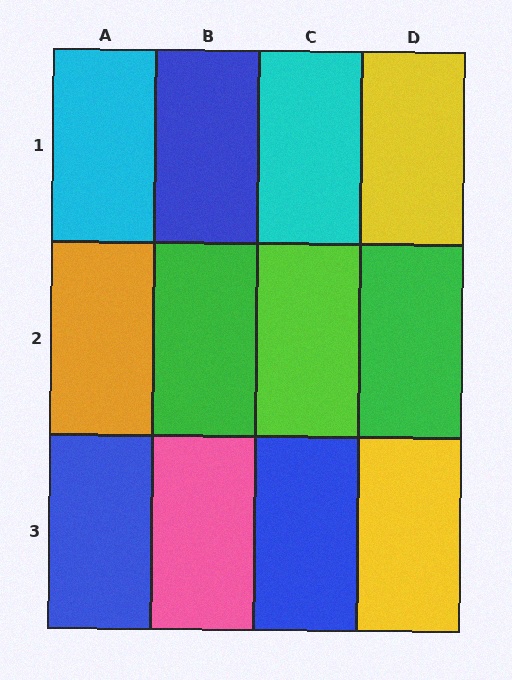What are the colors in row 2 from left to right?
Orange, green, lime, green.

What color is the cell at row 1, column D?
Yellow.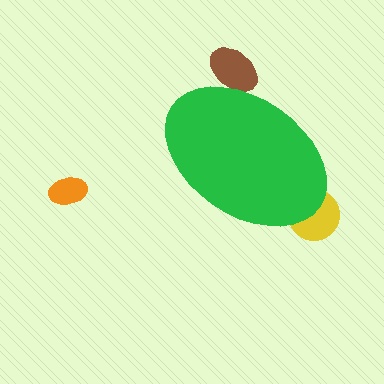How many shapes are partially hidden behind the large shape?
2 shapes are partially hidden.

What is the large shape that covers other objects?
A green ellipse.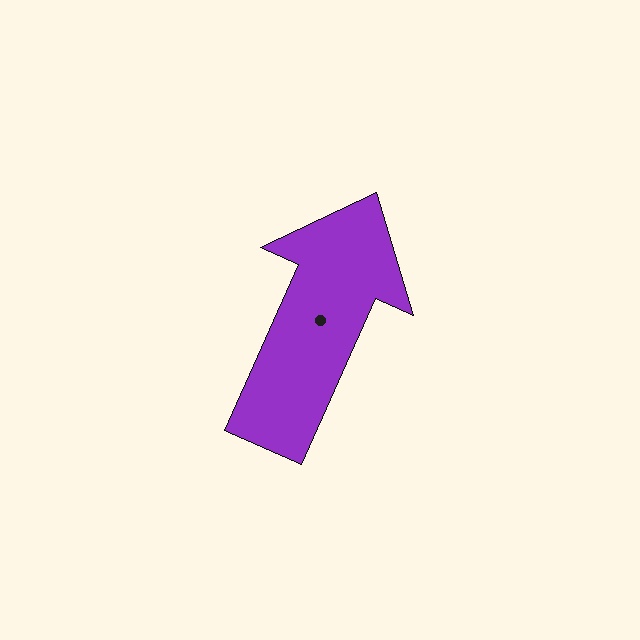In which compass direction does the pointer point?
Northeast.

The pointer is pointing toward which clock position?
Roughly 1 o'clock.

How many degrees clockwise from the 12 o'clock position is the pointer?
Approximately 24 degrees.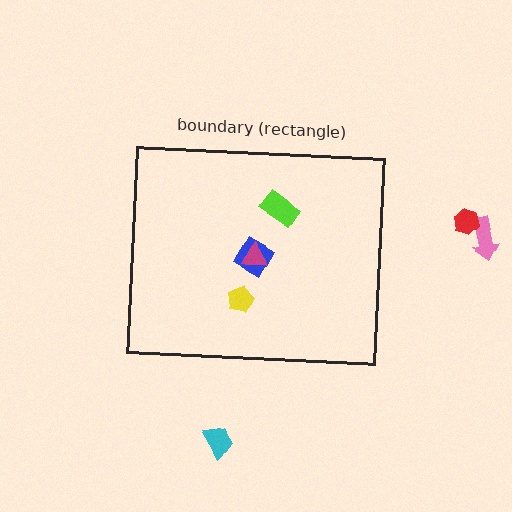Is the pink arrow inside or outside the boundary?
Outside.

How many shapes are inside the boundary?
4 inside, 3 outside.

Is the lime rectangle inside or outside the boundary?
Inside.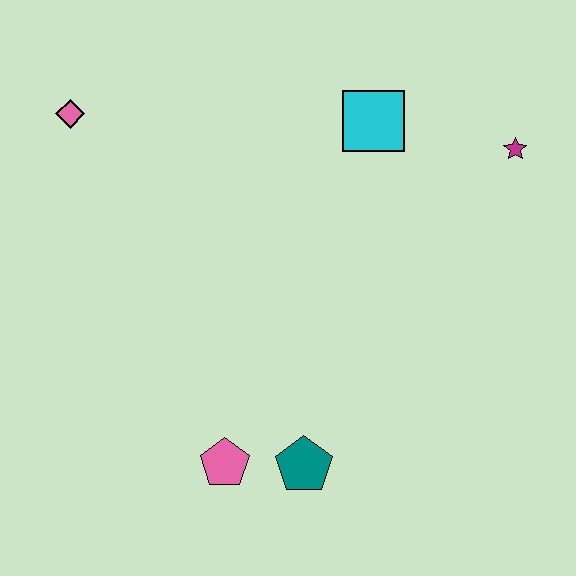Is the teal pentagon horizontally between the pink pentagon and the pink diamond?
No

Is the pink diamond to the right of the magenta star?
No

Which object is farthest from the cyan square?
The pink pentagon is farthest from the cyan square.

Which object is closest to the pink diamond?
The cyan square is closest to the pink diamond.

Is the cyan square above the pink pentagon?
Yes